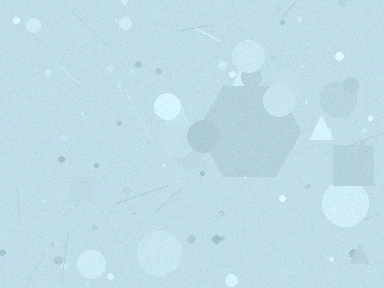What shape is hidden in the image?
A hexagon is hidden in the image.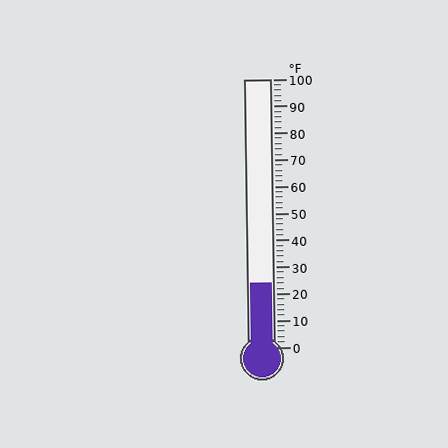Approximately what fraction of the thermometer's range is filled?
The thermometer is filled to approximately 25% of its range.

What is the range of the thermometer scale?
The thermometer scale ranges from 0°F to 100°F.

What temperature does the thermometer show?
The thermometer shows approximately 24°F.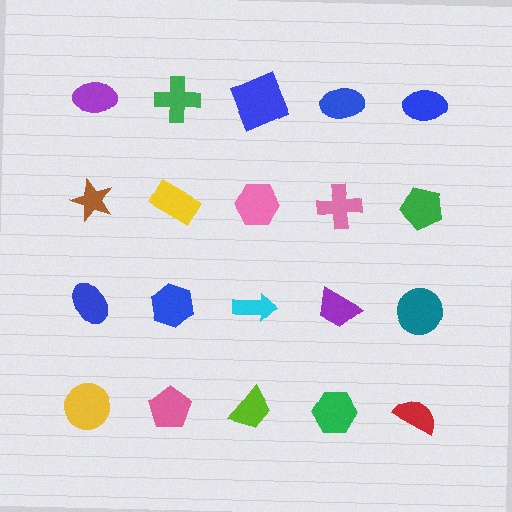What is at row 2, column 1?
A brown star.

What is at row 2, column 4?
A pink cross.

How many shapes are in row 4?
5 shapes.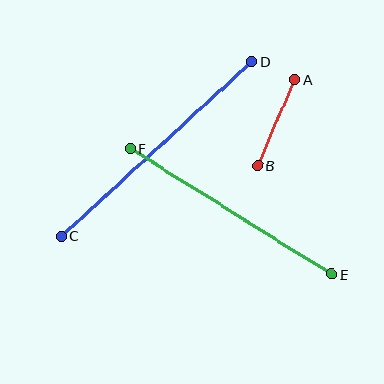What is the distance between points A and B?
The distance is approximately 94 pixels.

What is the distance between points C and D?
The distance is approximately 258 pixels.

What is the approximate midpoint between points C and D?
The midpoint is at approximately (157, 149) pixels.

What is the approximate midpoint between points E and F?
The midpoint is at approximately (231, 211) pixels.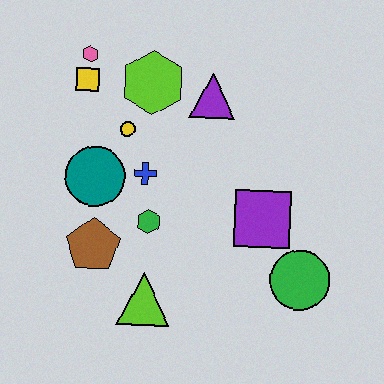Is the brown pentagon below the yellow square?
Yes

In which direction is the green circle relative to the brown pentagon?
The green circle is to the right of the brown pentagon.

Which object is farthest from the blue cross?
The green circle is farthest from the blue cross.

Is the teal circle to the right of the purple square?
No